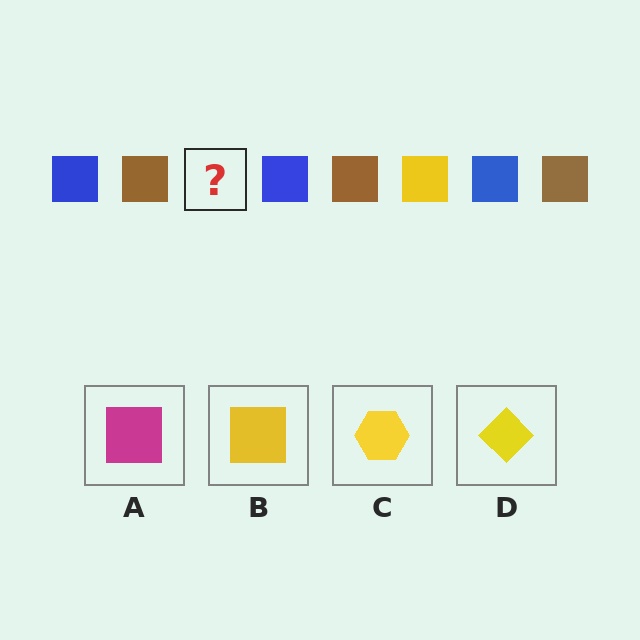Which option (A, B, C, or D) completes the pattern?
B.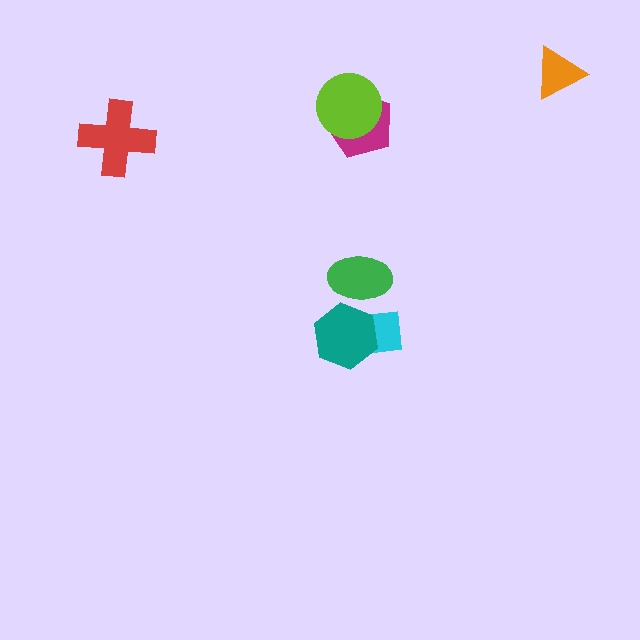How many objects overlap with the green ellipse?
2 objects overlap with the green ellipse.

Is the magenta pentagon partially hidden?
Yes, it is partially covered by another shape.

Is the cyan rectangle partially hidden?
Yes, it is partially covered by another shape.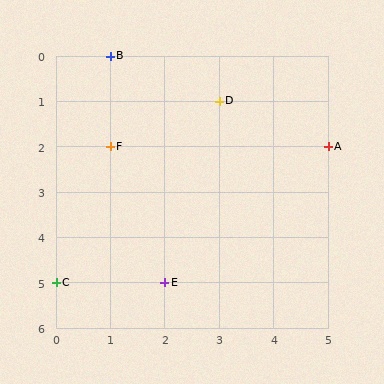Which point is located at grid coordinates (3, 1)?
Point D is at (3, 1).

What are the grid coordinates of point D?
Point D is at grid coordinates (3, 1).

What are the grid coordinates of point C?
Point C is at grid coordinates (0, 5).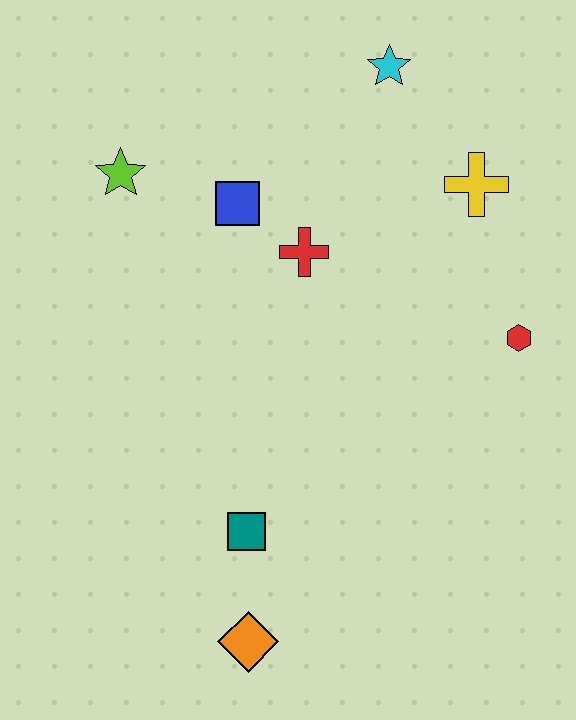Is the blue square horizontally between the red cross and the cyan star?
No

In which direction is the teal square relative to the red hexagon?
The teal square is to the left of the red hexagon.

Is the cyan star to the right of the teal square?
Yes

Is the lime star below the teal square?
No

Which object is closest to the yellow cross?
The cyan star is closest to the yellow cross.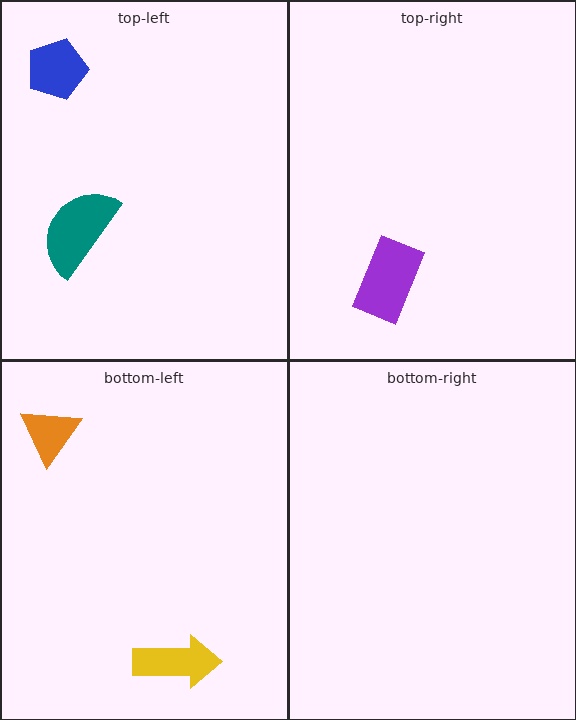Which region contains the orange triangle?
The bottom-left region.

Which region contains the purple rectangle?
The top-right region.